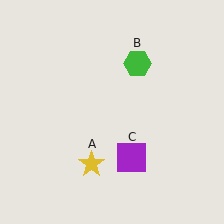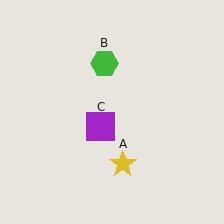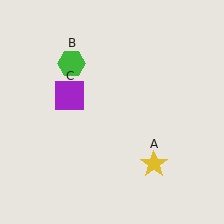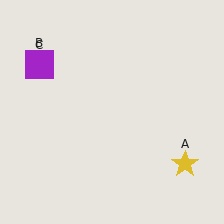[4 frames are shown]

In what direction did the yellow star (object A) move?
The yellow star (object A) moved right.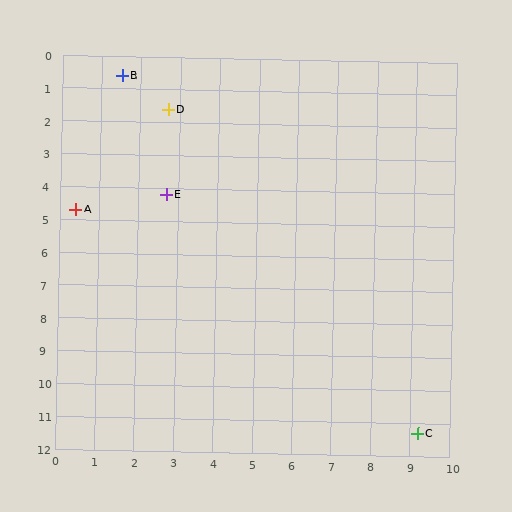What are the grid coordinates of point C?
Point C is at approximately (9.2, 11.3).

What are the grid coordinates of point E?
Point E is at approximately (2.7, 4.2).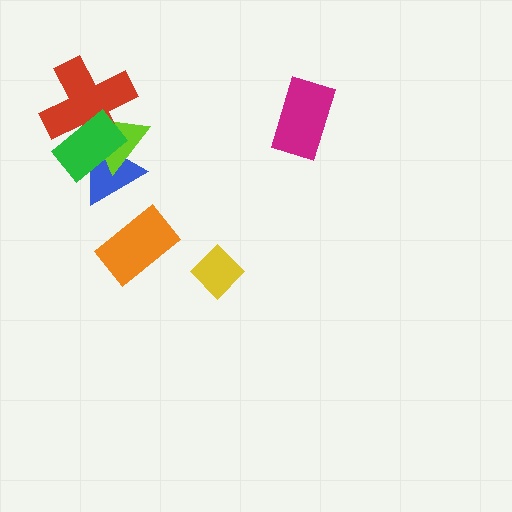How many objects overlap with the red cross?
3 objects overlap with the red cross.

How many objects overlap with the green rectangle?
3 objects overlap with the green rectangle.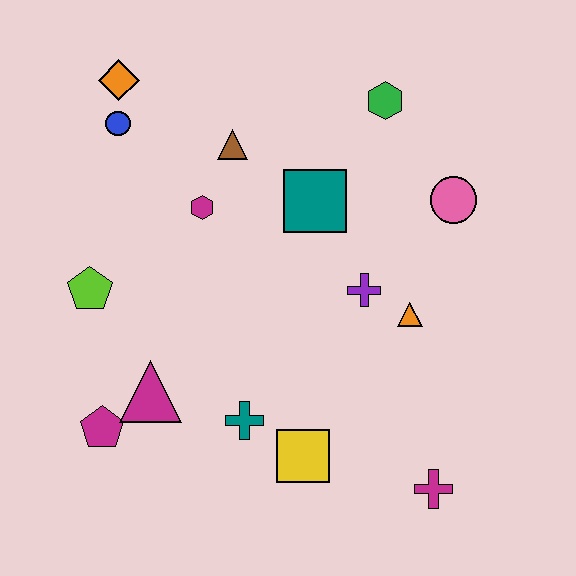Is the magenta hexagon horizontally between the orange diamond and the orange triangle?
Yes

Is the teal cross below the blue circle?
Yes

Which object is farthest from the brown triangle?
The magenta cross is farthest from the brown triangle.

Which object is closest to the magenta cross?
The yellow square is closest to the magenta cross.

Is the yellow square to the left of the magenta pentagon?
No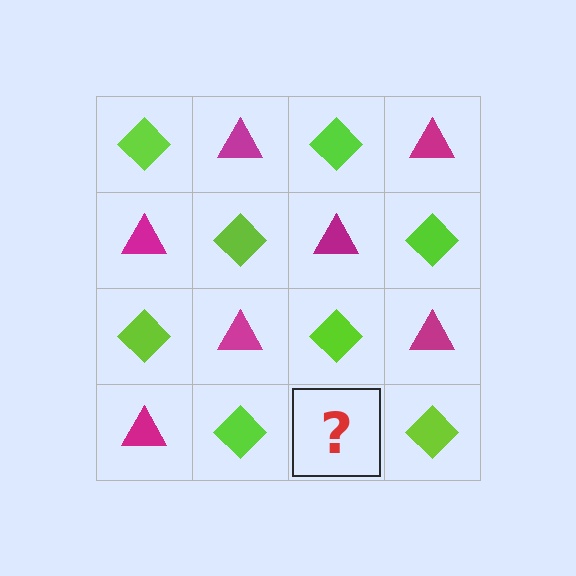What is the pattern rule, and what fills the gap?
The rule is that it alternates lime diamond and magenta triangle in a checkerboard pattern. The gap should be filled with a magenta triangle.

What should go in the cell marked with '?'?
The missing cell should contain a magenta triangle.